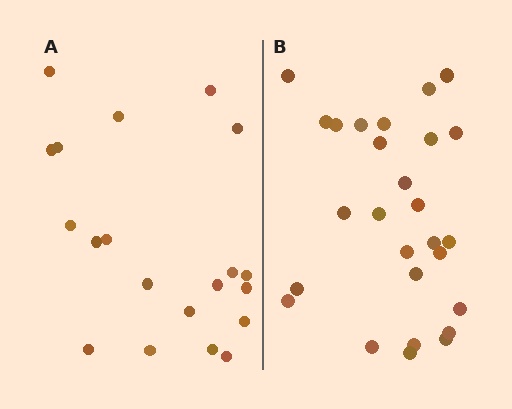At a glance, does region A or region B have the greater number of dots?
Region B (the right region) has more dots.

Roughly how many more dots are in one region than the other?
Region B has roughly 8 or so more dots than region A.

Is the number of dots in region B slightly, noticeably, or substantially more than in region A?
Region B has noticeably more, but not dramatically so. The ratio is roughly 1.4 to 1.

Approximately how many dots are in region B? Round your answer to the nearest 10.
About 30 dots. (The exact count is 27, which rounds to 30.)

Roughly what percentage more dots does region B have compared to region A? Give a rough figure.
About 35% more.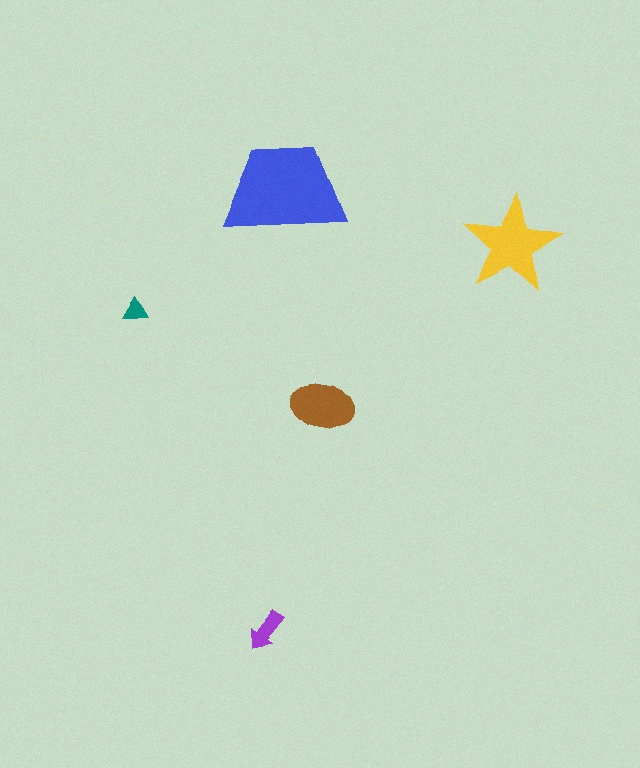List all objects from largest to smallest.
The blue trapezoid, the yellow star, the brown ellipse, the purple arrow, the teal triangle.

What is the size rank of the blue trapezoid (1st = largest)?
1st.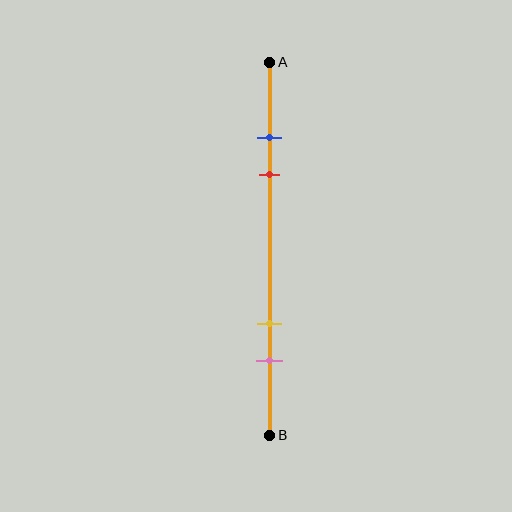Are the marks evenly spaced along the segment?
No, the marks are not evenly spaced.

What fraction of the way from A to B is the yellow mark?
The yellow mark is approximately 70% (0.7) of the way from A to B.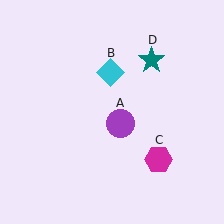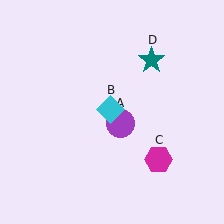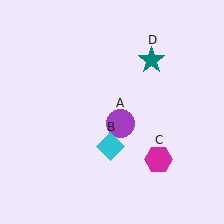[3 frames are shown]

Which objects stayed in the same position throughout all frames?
Purple circle (object A) and magenta hexagon (object C) and teal star (object D) remained stationary.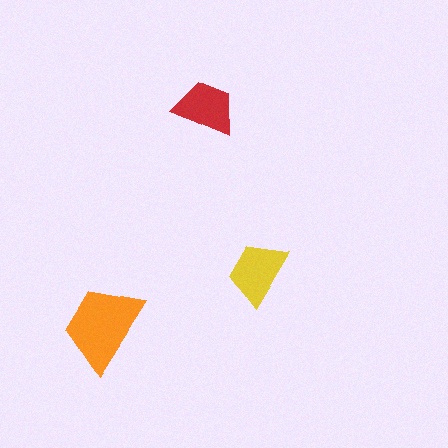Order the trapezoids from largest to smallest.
the orange one, the yellow one, the red one.